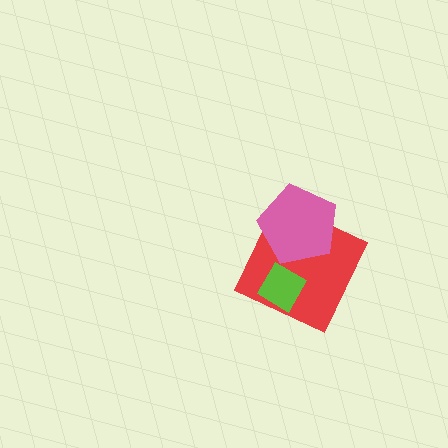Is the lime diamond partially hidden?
No, no other shape covers it.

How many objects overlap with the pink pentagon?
1 object overlaps with the pink pentagon.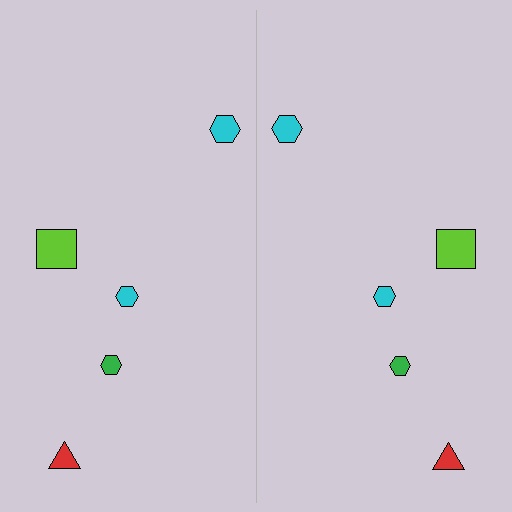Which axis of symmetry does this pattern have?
The pattern has a vertical axis of symmetry running through the center of the image.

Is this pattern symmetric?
Yes, this pattern has bilateral (reflection) symmetry.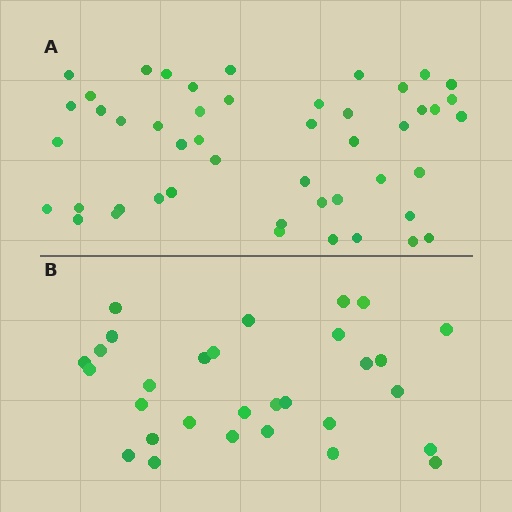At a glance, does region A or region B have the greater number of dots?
Region A (the top region) has more dots.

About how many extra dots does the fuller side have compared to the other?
Region A has approximately 20 more dots than region B.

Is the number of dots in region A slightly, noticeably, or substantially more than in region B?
Region A has substantially more. The ratio is roughly 1.6 to 1.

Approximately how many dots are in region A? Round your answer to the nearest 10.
About 50 dots. (The exact count is 48, which rounds to 50.)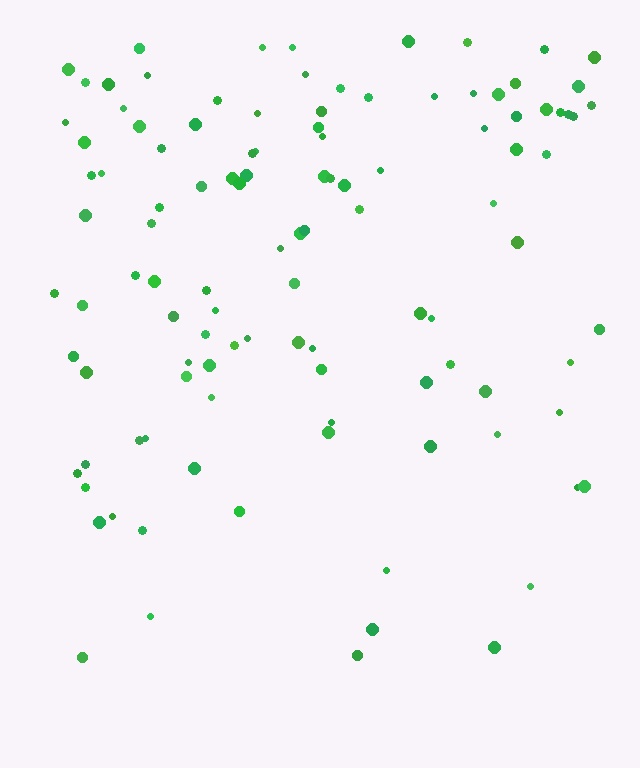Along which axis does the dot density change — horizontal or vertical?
Vertical.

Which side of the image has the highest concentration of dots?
The top.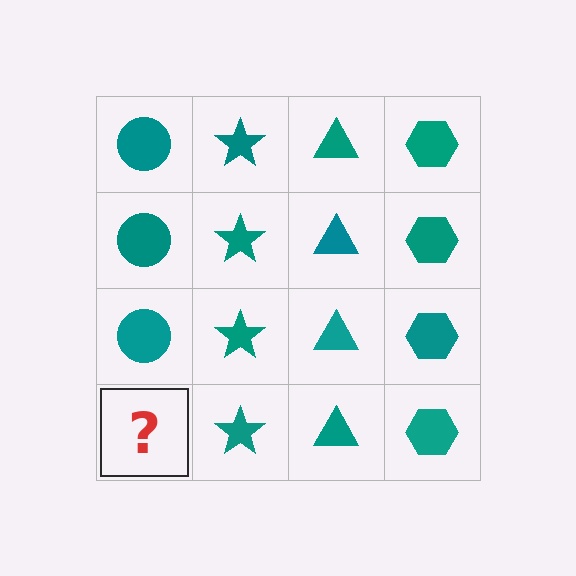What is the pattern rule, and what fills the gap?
The rule is that each column has a consistent shape. The gap should be filled with a teal circle.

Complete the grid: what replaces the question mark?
The question mark should be replaced with a teal circle.